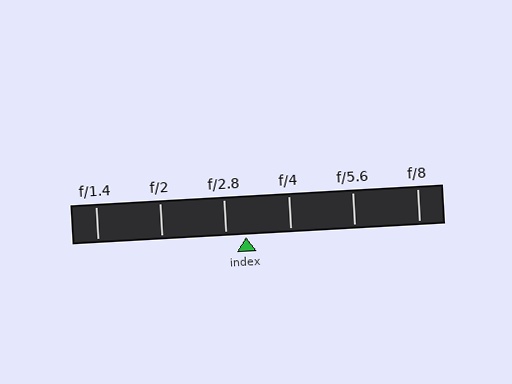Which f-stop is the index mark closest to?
The index mark is closest to f/2.8.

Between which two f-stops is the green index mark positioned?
The index mark is between f/2.8 and f/4.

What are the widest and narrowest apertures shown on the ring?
The widest aperture shown is f/1.4 and the narrowest is f/8.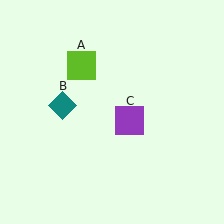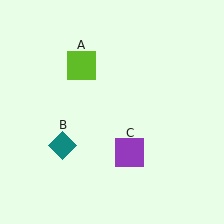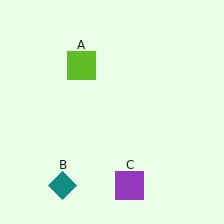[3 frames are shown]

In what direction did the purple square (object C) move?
The purple square (object C) moved down.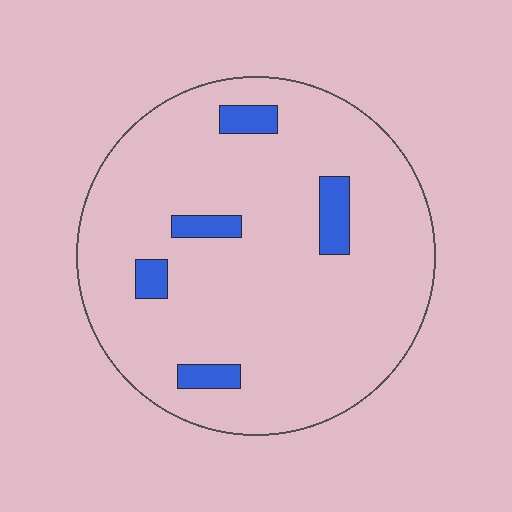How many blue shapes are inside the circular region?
5.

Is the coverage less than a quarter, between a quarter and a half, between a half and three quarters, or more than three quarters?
Less than a quarter.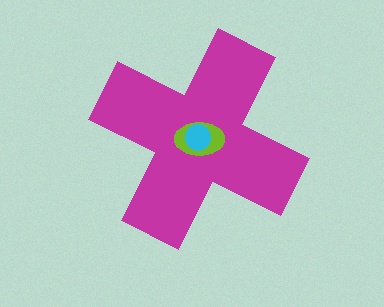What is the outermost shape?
The magenta cross.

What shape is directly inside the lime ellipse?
The cyan circle.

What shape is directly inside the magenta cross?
The lime ellipse.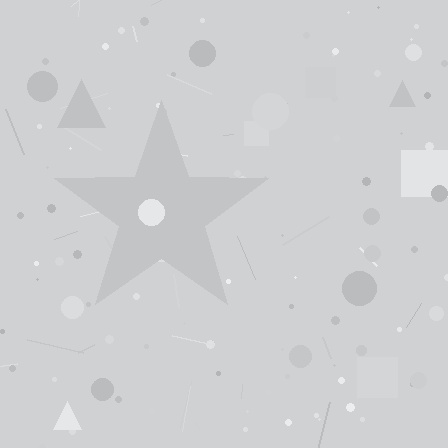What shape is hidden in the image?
A star is hidden in the image.